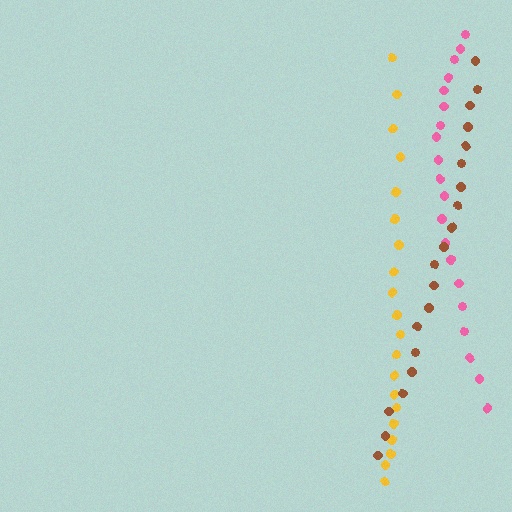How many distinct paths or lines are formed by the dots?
There are 3 distinct paths.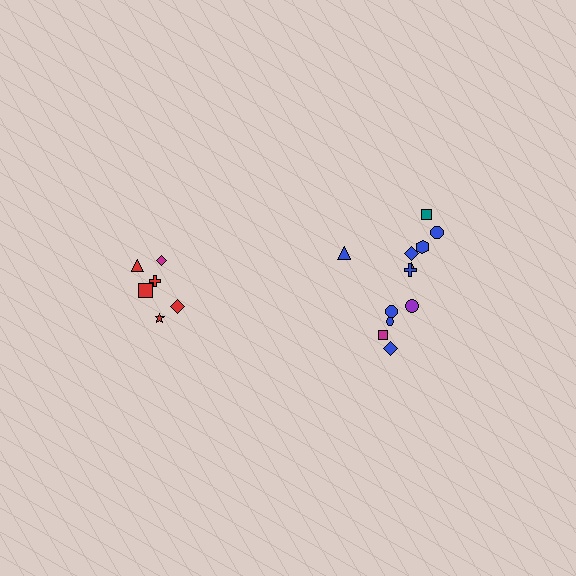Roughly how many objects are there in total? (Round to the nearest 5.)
Roughly 20 objects in total.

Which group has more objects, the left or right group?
The right group.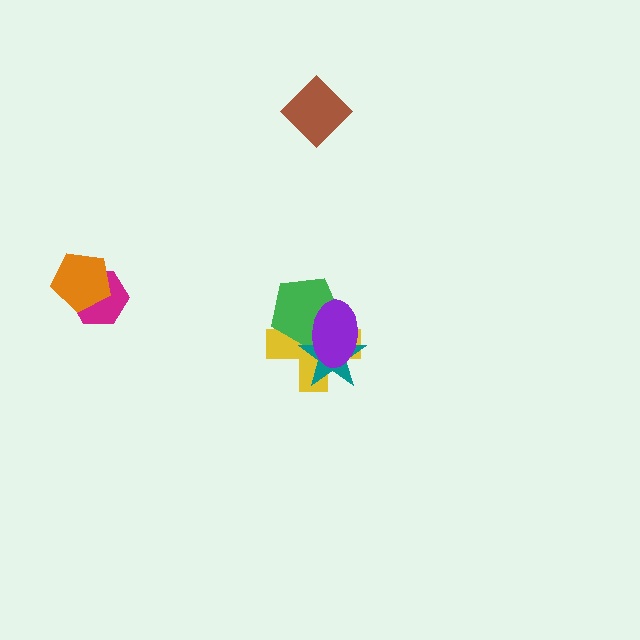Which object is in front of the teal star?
The purple ellipse is in front of the teal star.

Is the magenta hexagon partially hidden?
Yes, it is partially covered by another shape.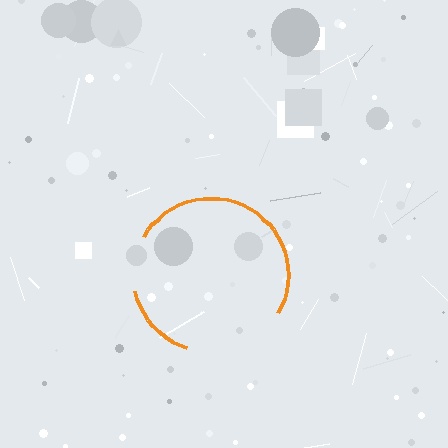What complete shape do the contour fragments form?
The contour fragments form a circle.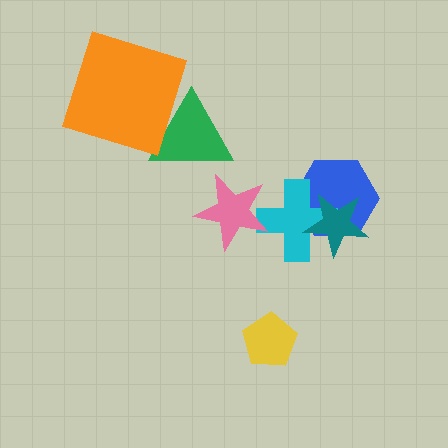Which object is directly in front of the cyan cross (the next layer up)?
The teal star is directly in front of the cyan cross.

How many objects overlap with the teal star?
2 objects overlap with the teal star.